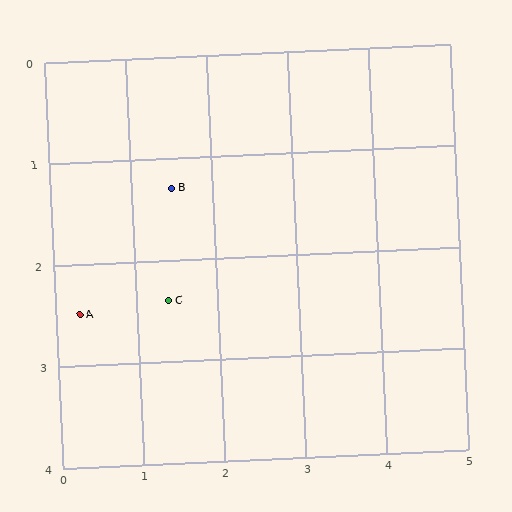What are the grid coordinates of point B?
Point B is at approximately (1.5, 1.3).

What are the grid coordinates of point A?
Point A is at approximately (0.3, 2.5).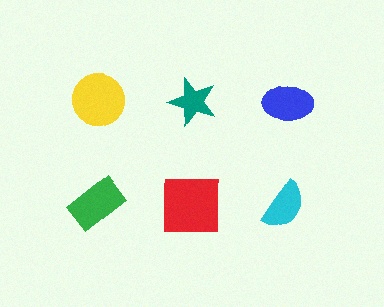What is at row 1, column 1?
A yellow circle.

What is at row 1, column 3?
A blue ellipse.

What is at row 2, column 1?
A green rectangle.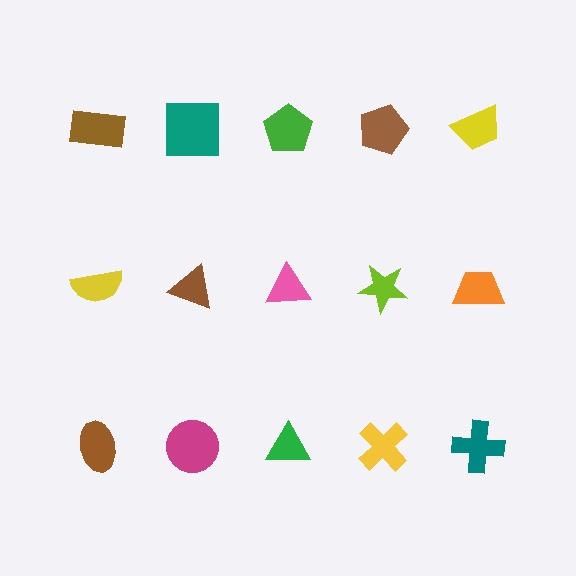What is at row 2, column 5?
An orange trapezoid.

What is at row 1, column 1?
A brown rectangle.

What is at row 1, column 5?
A yellow trapezoid.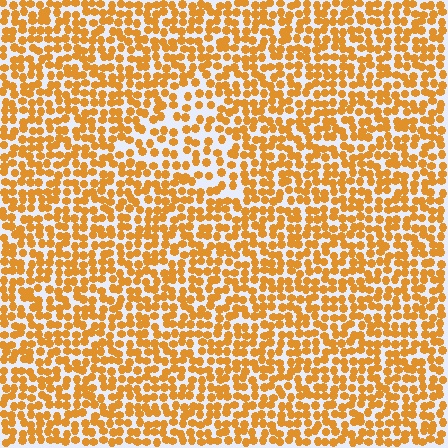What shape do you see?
I see a triangle.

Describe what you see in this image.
The image contains small orange elements arranged at two different densities. A triangle-shaped region is visible where the elements are less densely packed than the surrounding area.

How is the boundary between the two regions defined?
The boundary is defined by a change in element density (approximately 1.6x ratio). All elements are the same color, size, and shape.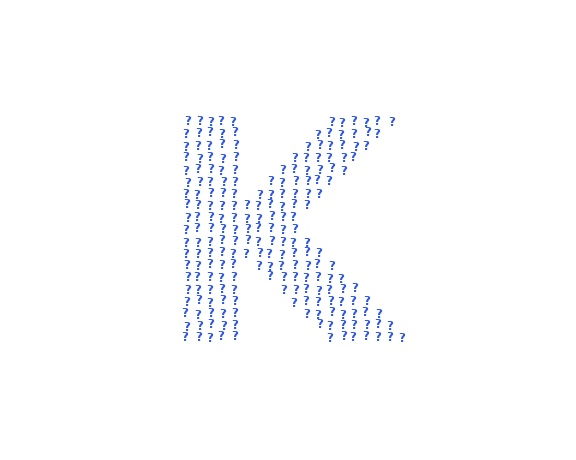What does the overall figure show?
The overall figure shows the letter K.